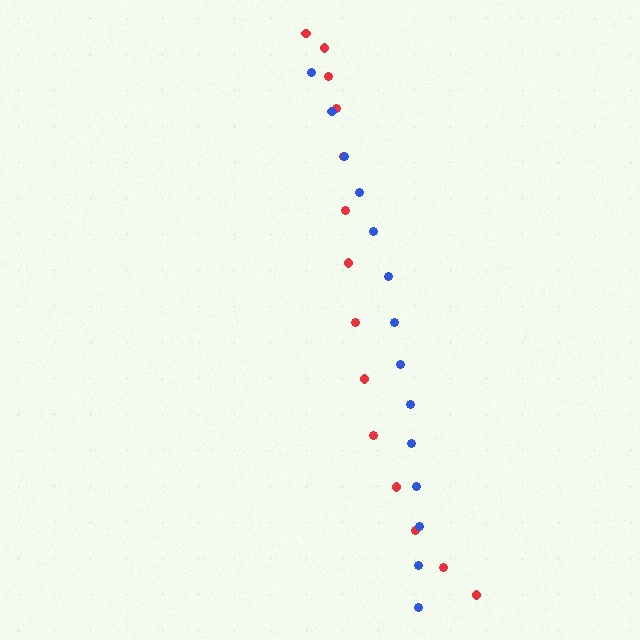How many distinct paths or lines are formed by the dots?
There are 2 distinct paths.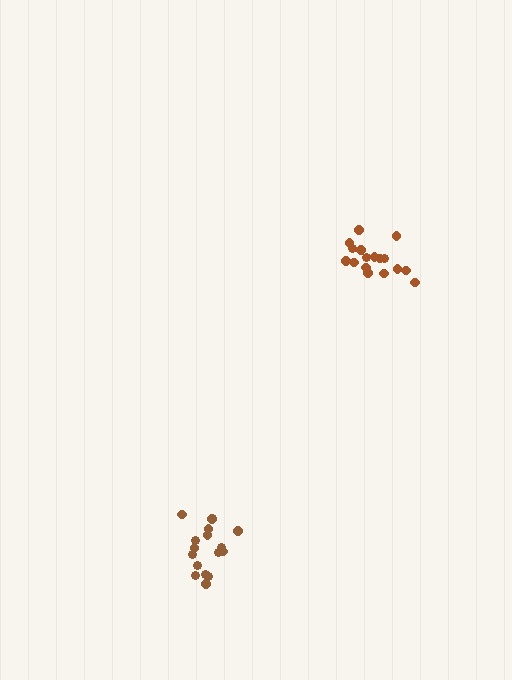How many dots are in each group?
Group 1: 17 dots, Group 2: 17 dots (34 total).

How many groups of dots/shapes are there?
There are 2 groups.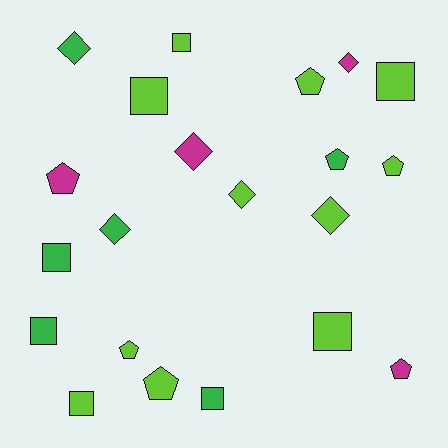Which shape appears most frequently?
Square, with 8 objects.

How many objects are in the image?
There are 21 objects.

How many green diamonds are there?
There are 2 green diamonds.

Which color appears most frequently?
Lime, with 11 objects.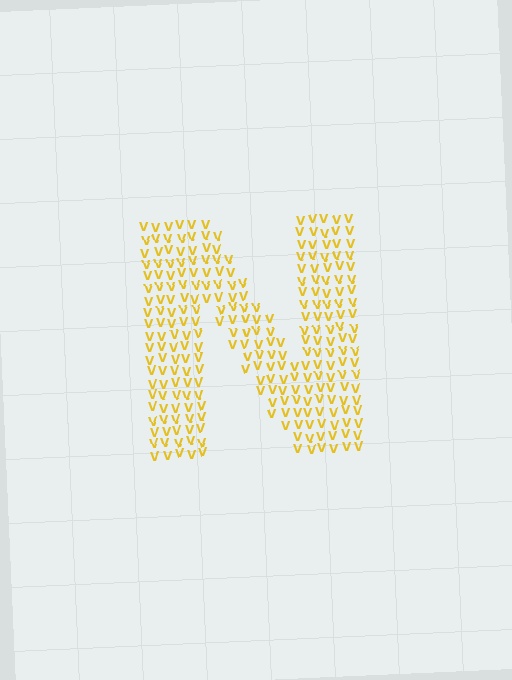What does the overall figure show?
The overall figure shows the letter N.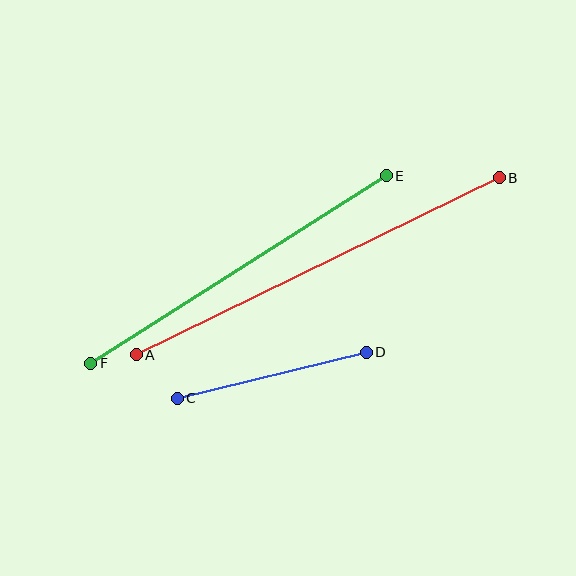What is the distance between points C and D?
The distance is approximately 194 pixels.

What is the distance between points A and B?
The distance is approximately 404 pixels.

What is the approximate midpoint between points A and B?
The midpoint is at approximately (318, 266) pixels.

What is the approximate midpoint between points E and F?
The midpoint is at approximately (239, 269) pixels.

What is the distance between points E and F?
The distance is approximately 350 pixels.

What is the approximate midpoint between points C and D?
The midpoint is at approximately (272, 375) pixels.